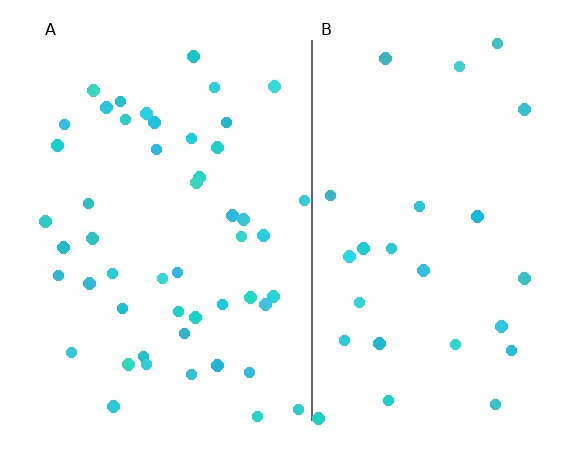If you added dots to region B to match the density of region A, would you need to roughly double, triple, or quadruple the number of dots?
Approximately double.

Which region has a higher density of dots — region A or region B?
A (the left).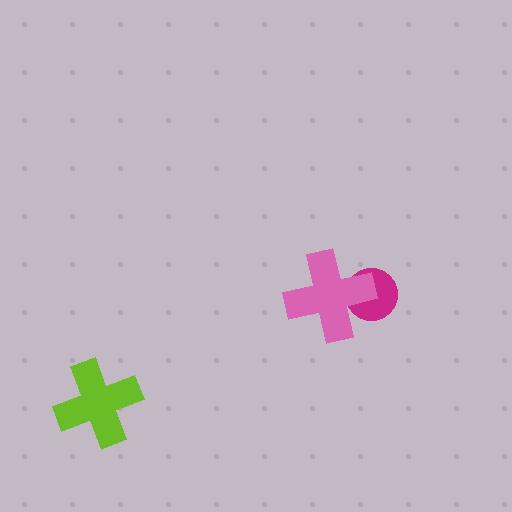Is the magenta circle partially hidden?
Yes, it is partially covered by another shape.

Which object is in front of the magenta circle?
The pink cross is in front of the magenta circle.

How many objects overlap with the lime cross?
0 objects overlap with the lime cross.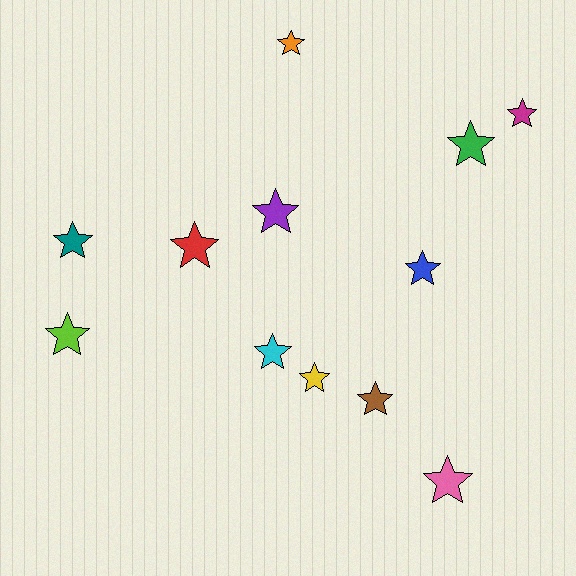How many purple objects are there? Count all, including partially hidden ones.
There is 1 purple object.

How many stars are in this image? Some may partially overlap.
There are 12 stars.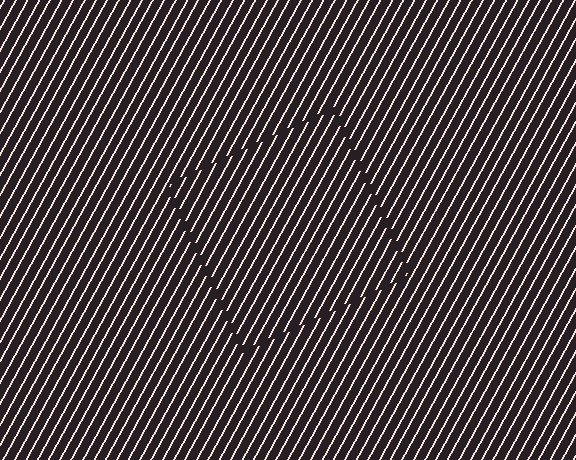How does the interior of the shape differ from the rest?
The interior of the shape contains the same grating, shifted by half a period — the contour is defined by the phase discontinuity where line-ends from the inner and outer gratings abut.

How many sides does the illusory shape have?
4 sides — the line-ends trace a square.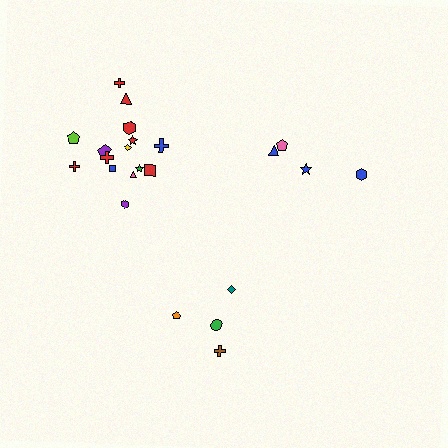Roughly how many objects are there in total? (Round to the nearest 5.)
Roughly 25 objects in total.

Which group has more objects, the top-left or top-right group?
The top-left group.